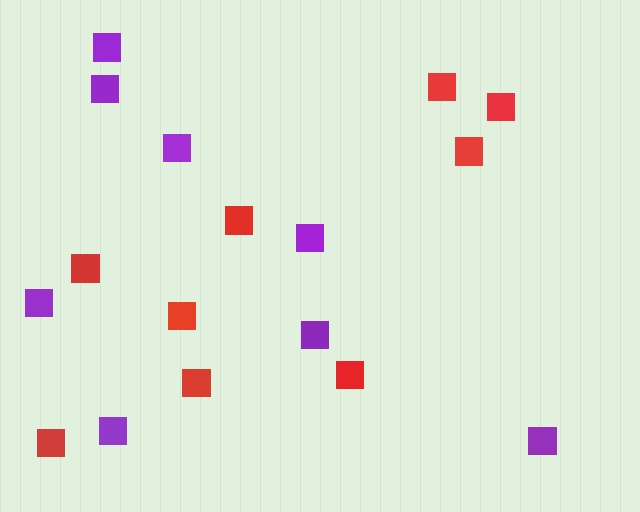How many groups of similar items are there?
There are 2 groups: one group of red squares (9) and one group of purple squares (8).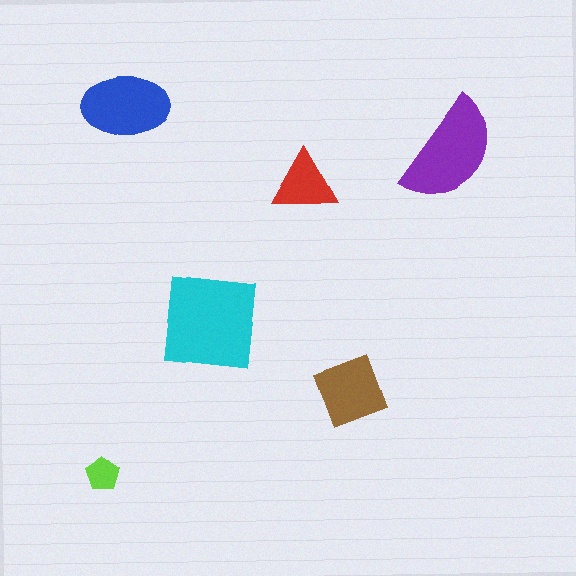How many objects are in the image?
There are 6 objects in the image.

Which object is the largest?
The cyan square.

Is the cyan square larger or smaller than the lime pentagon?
Larger.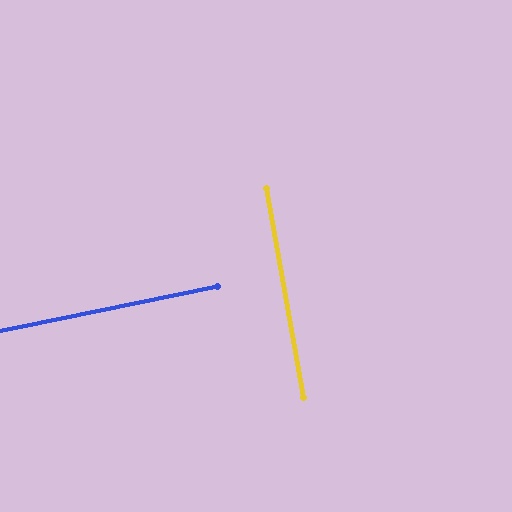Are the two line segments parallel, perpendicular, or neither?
Perpendicular — they meet at approximately 89°.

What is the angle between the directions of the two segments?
Approximately 89 degrees.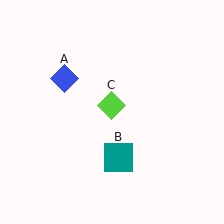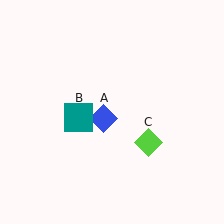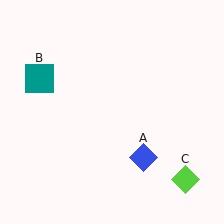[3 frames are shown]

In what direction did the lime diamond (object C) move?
The lime diamond (object C) moved down and to the right.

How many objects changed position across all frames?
3 objects changed position: blue diamond (object A), teal square (object B), lime diamond (object C).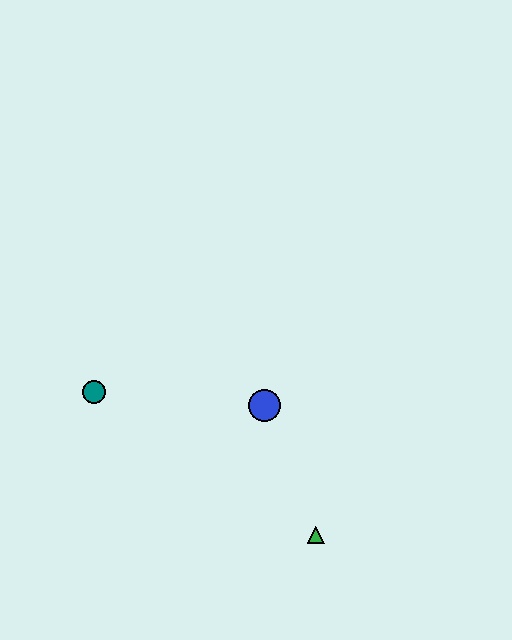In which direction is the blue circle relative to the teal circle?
The blue circle is to the right of the teal circle.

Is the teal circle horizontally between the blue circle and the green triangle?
No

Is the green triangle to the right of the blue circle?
Yes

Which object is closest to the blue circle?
The green triangle is closest to the blue circle.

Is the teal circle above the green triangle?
Yes